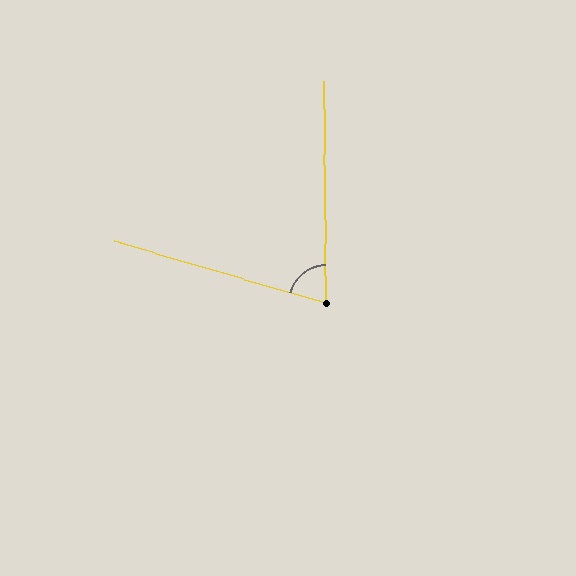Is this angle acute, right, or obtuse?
It is acute.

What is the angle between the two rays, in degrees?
Approximately 73 degrees.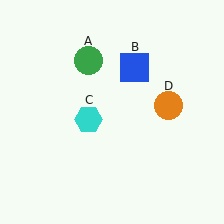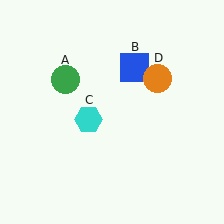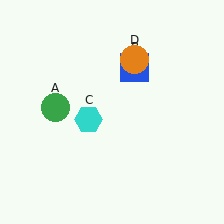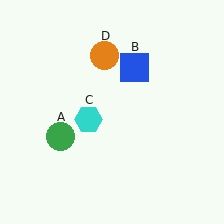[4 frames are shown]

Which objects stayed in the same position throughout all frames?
Blue square (object B) and cyan hexagon (object C) remained stationary.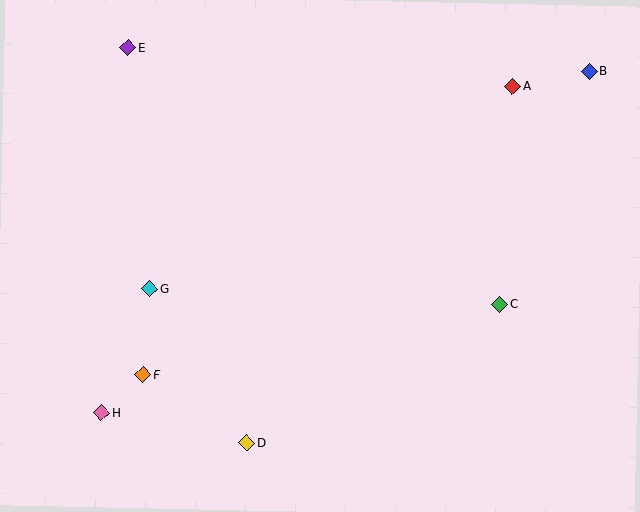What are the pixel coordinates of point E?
Point E is at (128, 48).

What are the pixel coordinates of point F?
Point F is at (143, 374).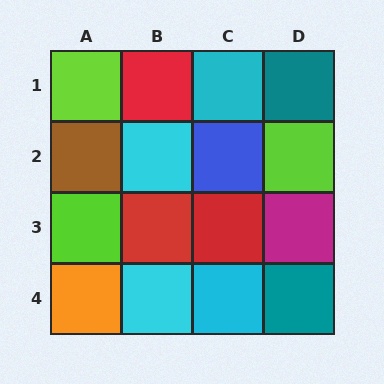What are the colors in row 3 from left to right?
Lime, red, red, magenta.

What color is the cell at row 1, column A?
Lime.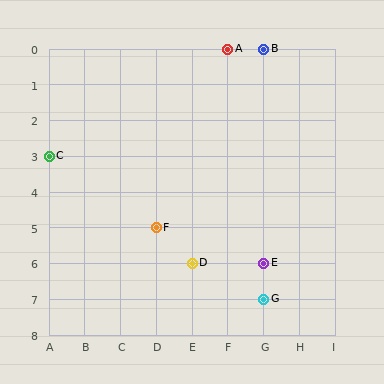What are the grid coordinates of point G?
Point G is at grid coordinates (G, 7).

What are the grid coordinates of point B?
Point B is at grid coordinates (G, 0).